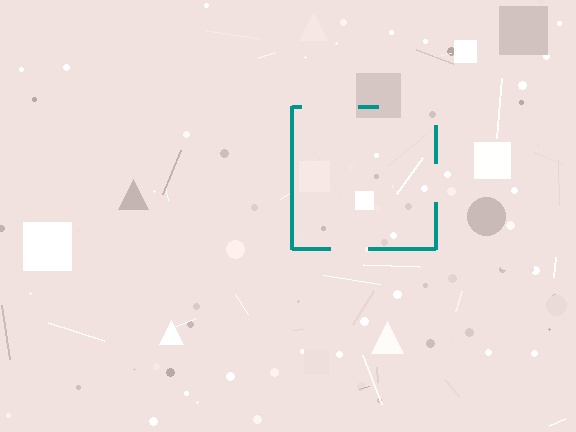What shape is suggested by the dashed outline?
The dashed outline suggests a square.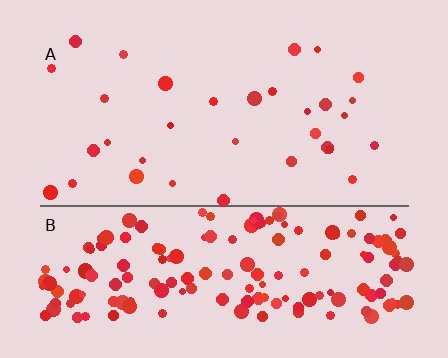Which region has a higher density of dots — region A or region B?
B (the bottom).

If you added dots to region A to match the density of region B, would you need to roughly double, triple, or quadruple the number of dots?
Approximately quadruple.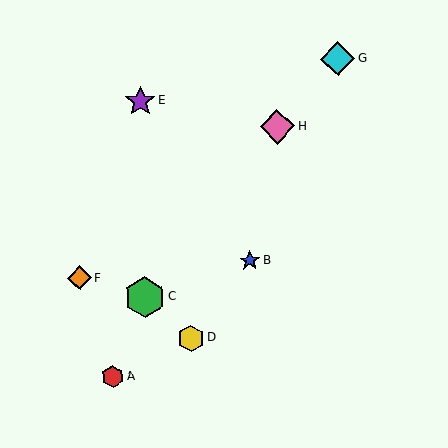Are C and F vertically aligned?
No, C is at x≈145 and F is at x≈80.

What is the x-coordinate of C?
Object C is at x≈145.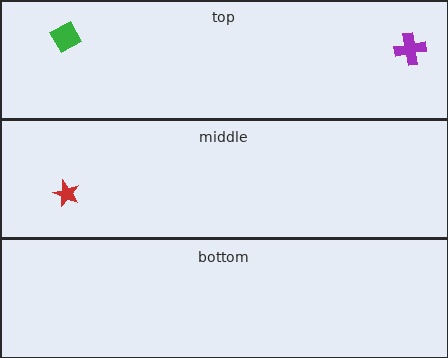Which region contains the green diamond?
The top region.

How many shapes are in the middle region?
1.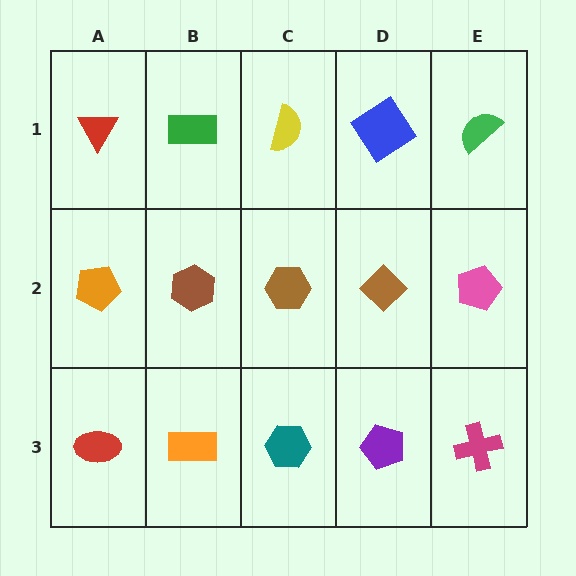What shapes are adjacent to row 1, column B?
A brown hexagon (row 2, column B), a red triangle (row 1, column A), a yellow semicircle (row 1, column C).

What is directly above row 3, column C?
A brown hexagon.